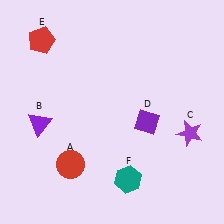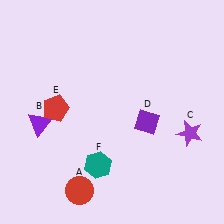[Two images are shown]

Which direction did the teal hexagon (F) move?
The teal hexagon (F) moved left.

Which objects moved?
The objects that moved are: the red circle (A), the red pentagon (E), the teal hexagon (F).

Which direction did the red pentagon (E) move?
The red pentagon (E) moved down.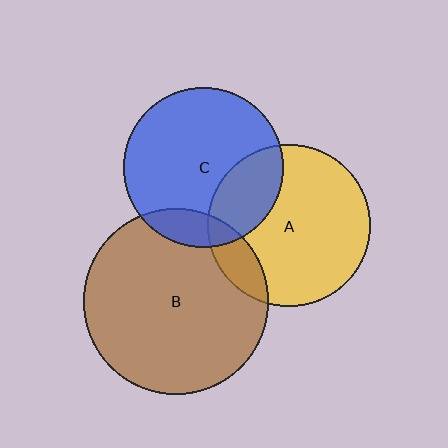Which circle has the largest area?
Circle B (brown).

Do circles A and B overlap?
Yes.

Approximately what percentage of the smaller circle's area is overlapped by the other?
Approximately 15%.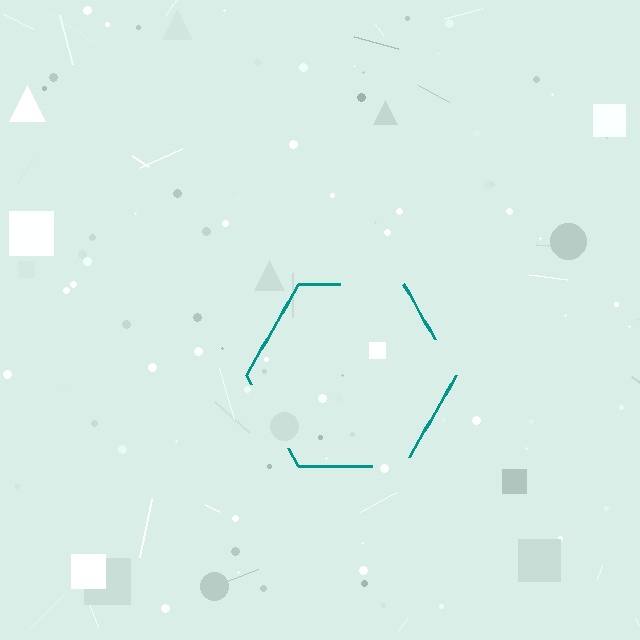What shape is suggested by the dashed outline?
The dashed outline suggests a hexagon.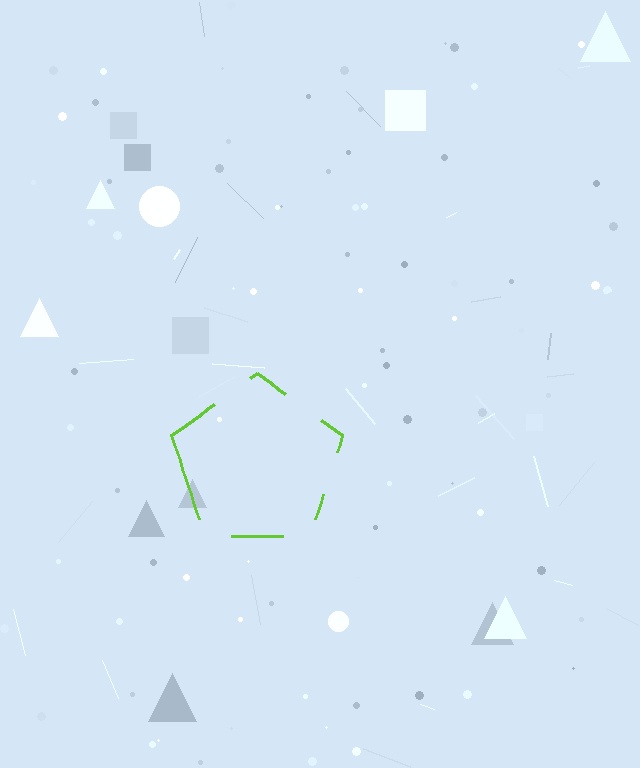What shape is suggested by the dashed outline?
The dashed outline suggests a pentagon.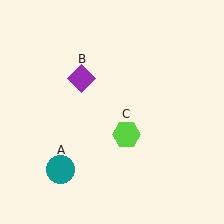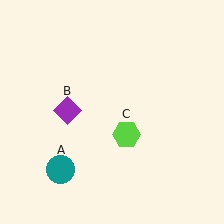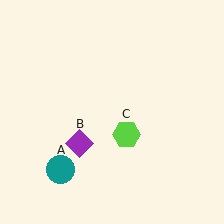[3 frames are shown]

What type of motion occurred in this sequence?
The purple diamond (object B) rotated counterclockwise around the center of the scene.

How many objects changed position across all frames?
1 object changed position: purple diamond (object B).